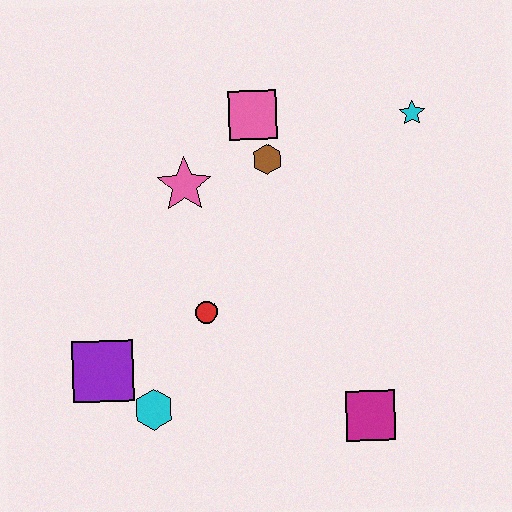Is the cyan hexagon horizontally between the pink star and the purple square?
Yes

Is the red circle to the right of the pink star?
Yes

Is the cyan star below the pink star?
No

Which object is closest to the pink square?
The brown hexagon is closest to the pink square.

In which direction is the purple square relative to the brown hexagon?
The purple square is below the brown hexagon.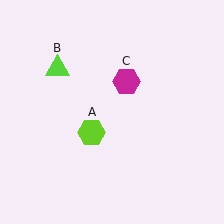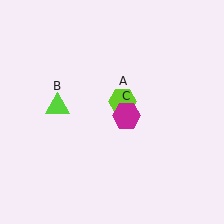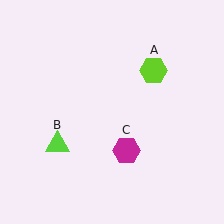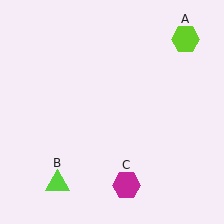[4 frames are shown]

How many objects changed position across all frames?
3 objects changed position: lime hexagon (object A), lime triangle (object B), magenta hexagon (object C).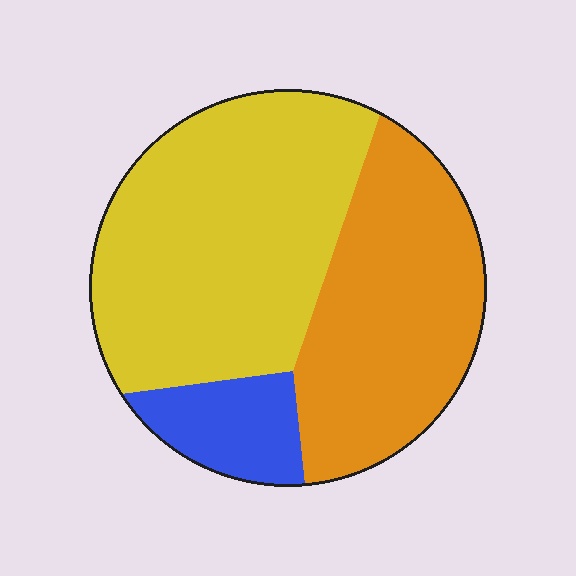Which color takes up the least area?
Blue, at roughly 10%.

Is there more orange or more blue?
Orange.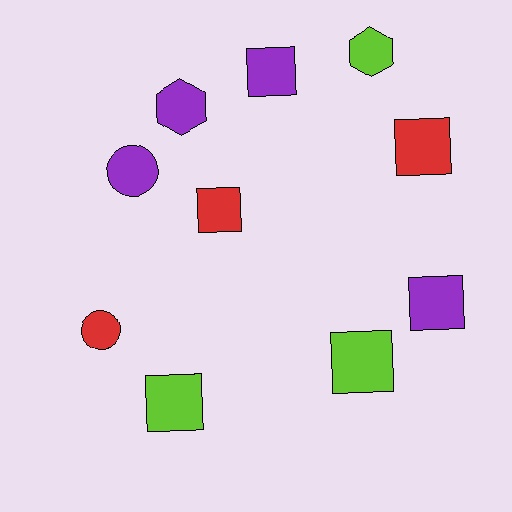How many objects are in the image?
There are 10 objects.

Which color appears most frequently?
Purple, with 4 objects.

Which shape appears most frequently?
Square, with 6 objects.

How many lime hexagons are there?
There is 1 lime hexagon.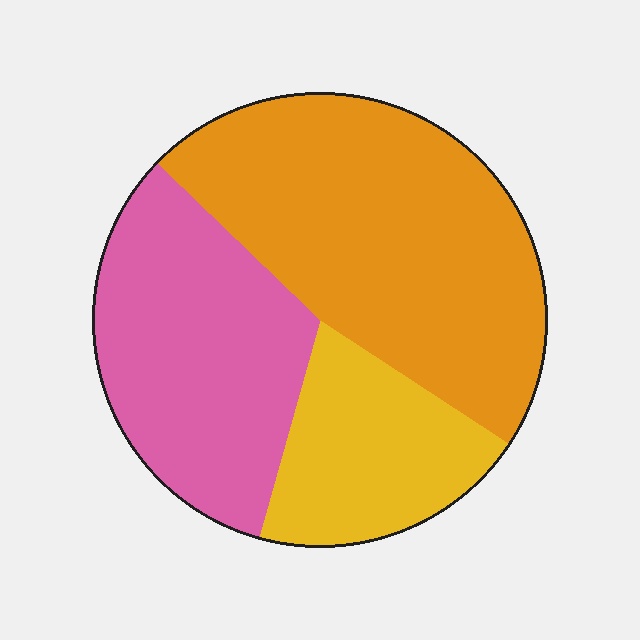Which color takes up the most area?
Orange, at roughly 45%.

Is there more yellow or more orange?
Orange.